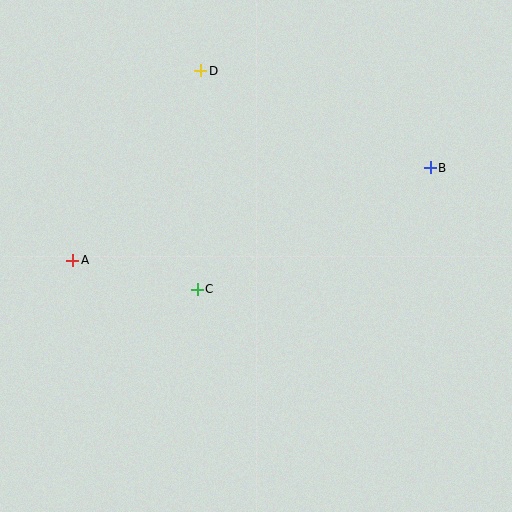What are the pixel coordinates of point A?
Point A is at (73, 260).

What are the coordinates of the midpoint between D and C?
The midpoint between D and C is at (199, 180).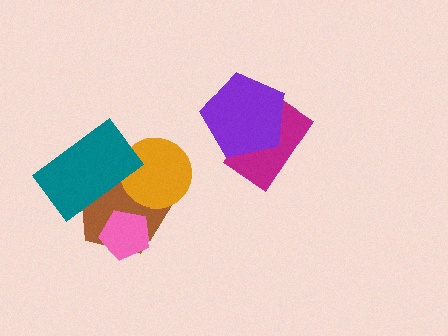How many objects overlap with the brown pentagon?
3 objects overlap with the brown pentagon.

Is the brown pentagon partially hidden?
Yes, it is partially covered by another shape.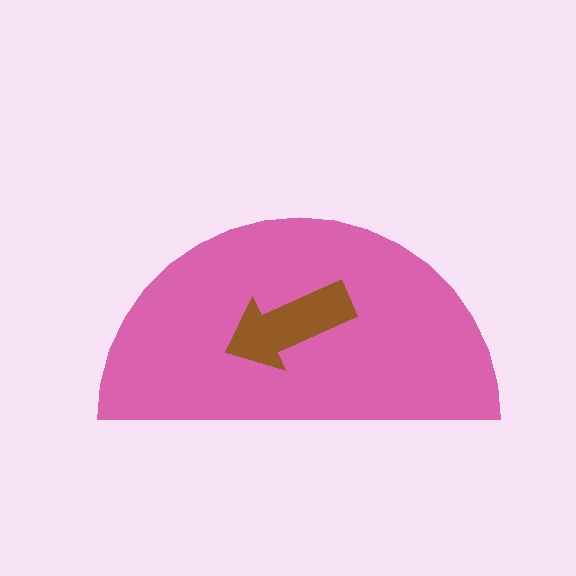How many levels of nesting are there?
2.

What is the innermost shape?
The brown arrow.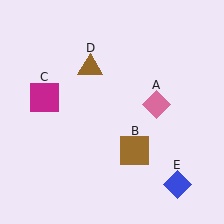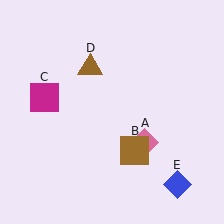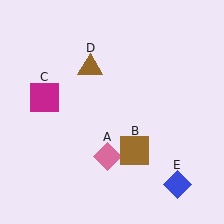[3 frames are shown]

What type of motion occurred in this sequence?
The pink diamond (object A) rotated clockwise around the center of the scene.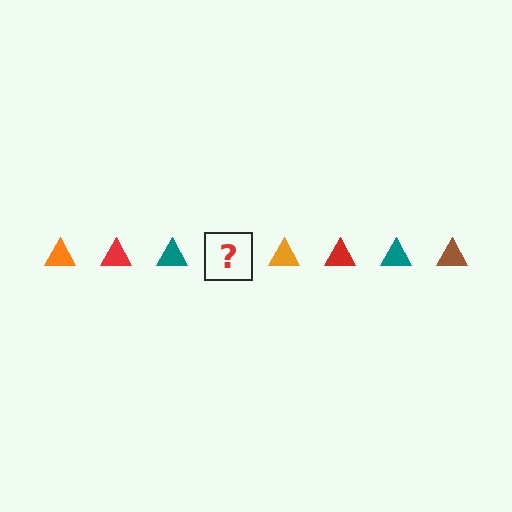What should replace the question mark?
The question mark should be replaced with a brown triangle.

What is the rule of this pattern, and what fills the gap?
The rule is that the pattern cycles through orange, red, teal, brown triangles. The gap should be filled with a brown triangle.